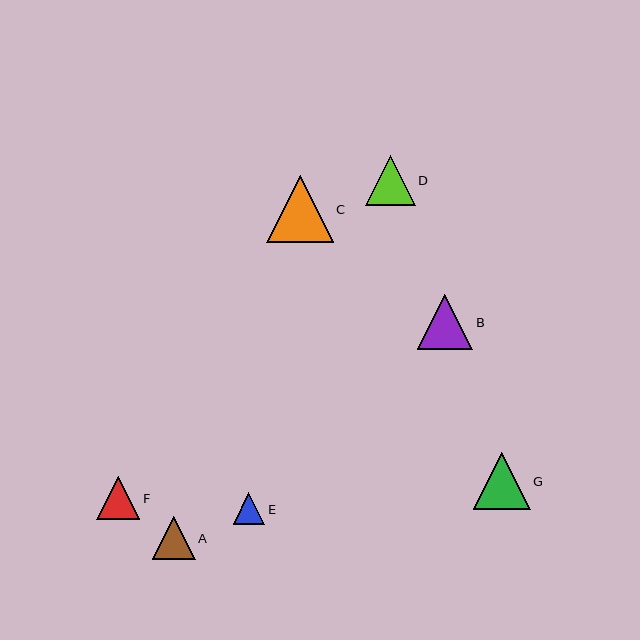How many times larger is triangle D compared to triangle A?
Triangle D is approximately 1.2 times the size of triangle A.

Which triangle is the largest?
Triangle C is the largest with a size of approximately 66 pixels.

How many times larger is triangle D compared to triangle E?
Triangle D is approximately 1.6 times the size of triangle E.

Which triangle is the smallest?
Triangle E is the smallest with a size of approximately 32 pixels.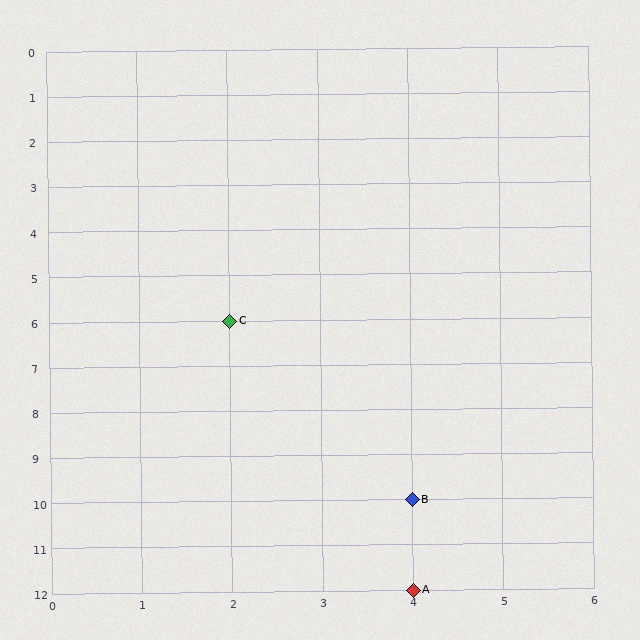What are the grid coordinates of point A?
Point A is at grid coordinates (4, 12).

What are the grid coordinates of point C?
Point C is at grid coordinates (2, 6).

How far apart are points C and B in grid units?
Points C and B are 2 columns and 4 rows apart (about 4.5 grid units diagonally).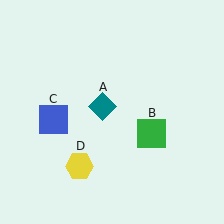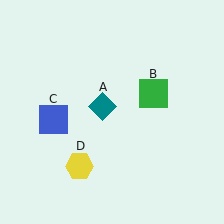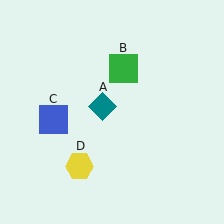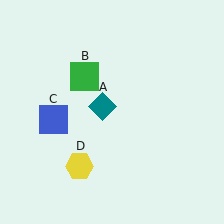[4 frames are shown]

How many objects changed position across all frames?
1 object changed position: green square (object B).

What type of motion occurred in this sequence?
The green square (object B) rotated counterclockwise around the center of the scene.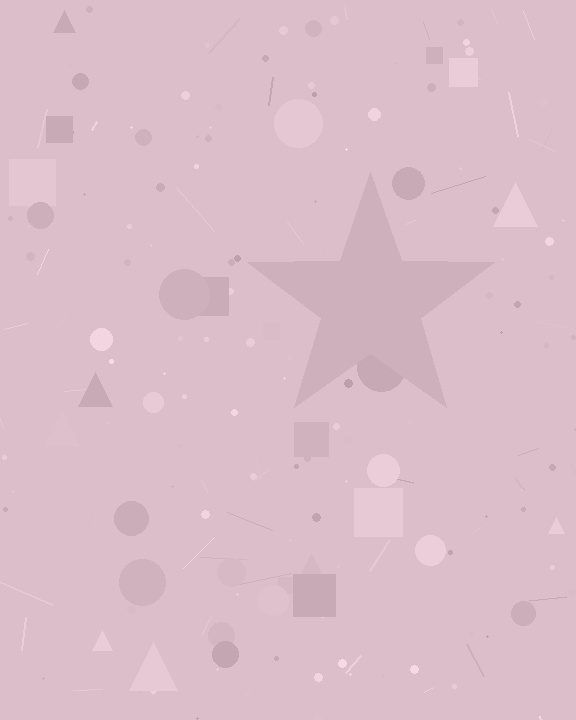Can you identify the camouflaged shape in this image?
The camouflaged shape is a star.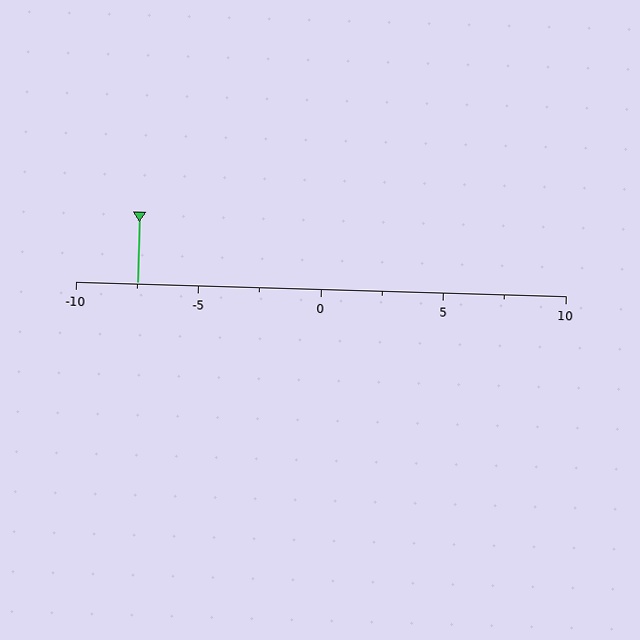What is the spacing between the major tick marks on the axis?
The major ticks are spaced 5 apart.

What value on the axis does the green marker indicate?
The marker indicates approximately -7.5.